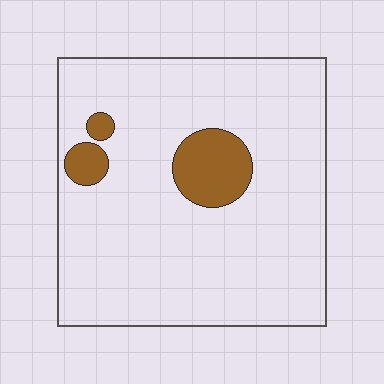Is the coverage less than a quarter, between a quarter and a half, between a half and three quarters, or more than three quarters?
Less than a quarter.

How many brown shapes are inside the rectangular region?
3.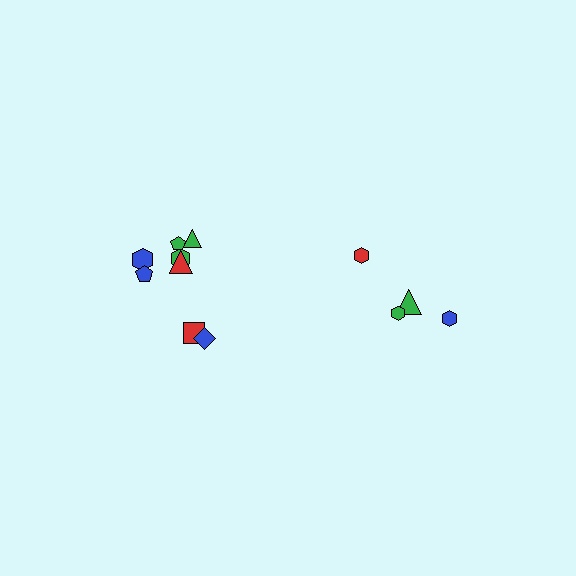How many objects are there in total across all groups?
There are 12 objects.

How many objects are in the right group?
There are 4 objects.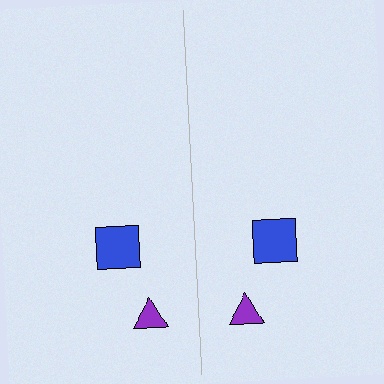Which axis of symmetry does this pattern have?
The pattern has a vertical axis of symmetry running through the center of the image.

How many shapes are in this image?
There are 4 shapes in this image.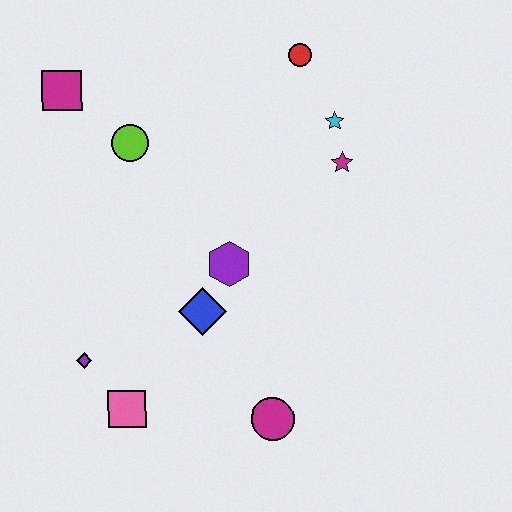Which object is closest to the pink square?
The purple diamond is closest to the pink square.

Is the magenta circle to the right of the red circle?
No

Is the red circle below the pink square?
No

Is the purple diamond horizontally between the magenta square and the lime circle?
Yes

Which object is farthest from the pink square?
The red circle is farthest from the pink square.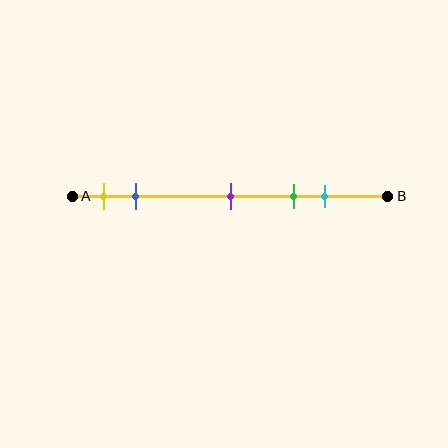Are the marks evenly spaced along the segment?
No, the marks are not evenly spaced.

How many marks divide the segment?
There are 5 marks dividing the segment.